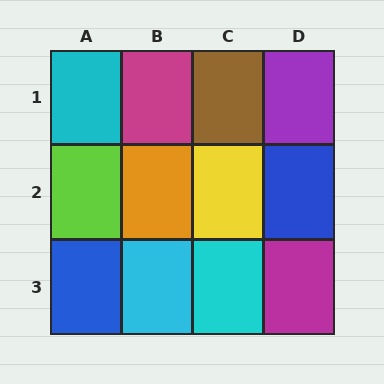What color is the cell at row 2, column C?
Yellow.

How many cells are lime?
1 cell is lime.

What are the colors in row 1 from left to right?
Cyan, magenta, brown, purple.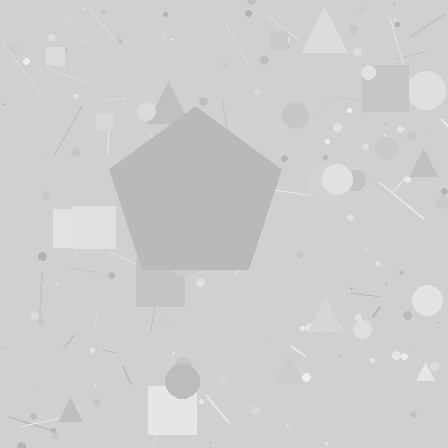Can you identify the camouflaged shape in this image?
The camouflaged shape is a pentagon.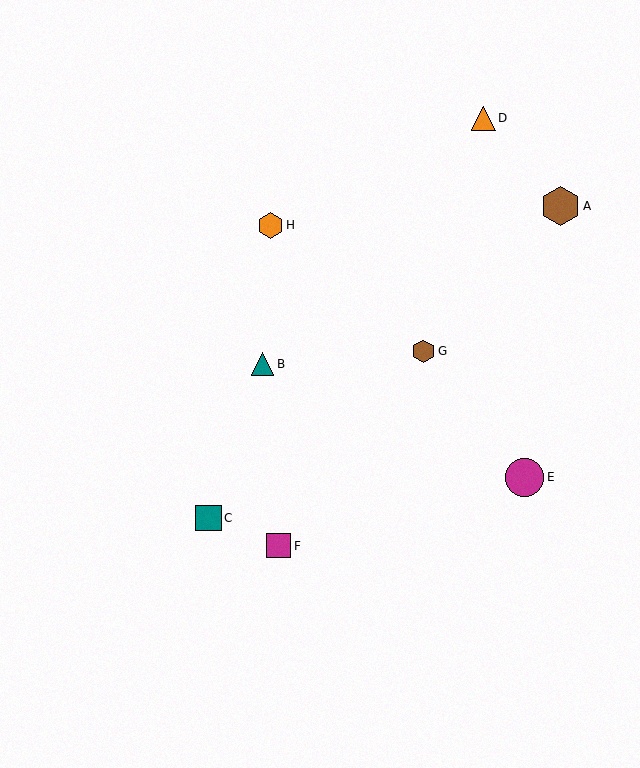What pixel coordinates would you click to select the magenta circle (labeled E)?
Click at (525, 477) to select the magenta circle E.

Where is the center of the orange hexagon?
The center of the orange hexagon is at (270, 225).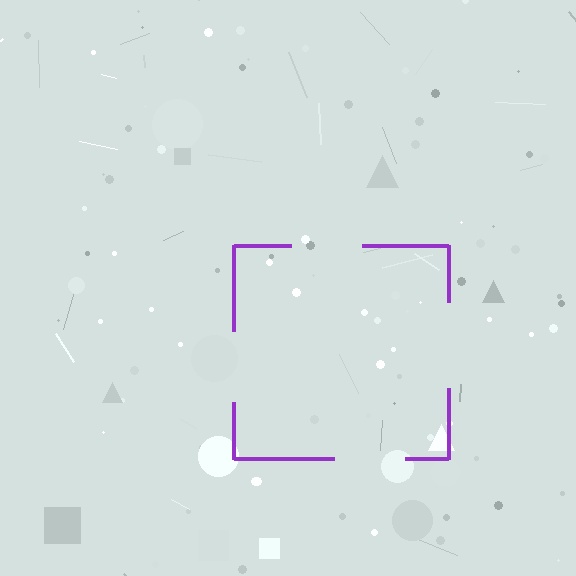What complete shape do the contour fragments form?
The contour fragments form a square.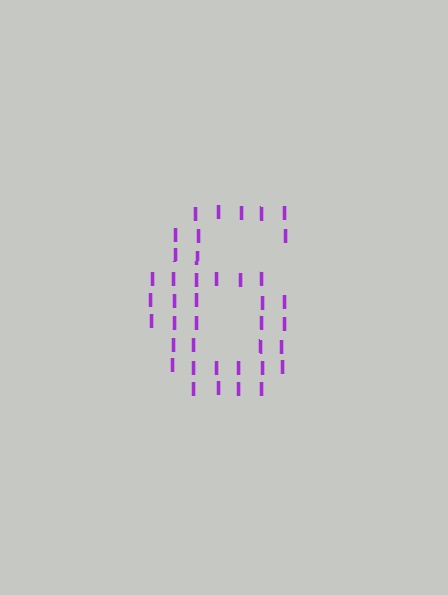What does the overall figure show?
The overall figure shows the digit 6.